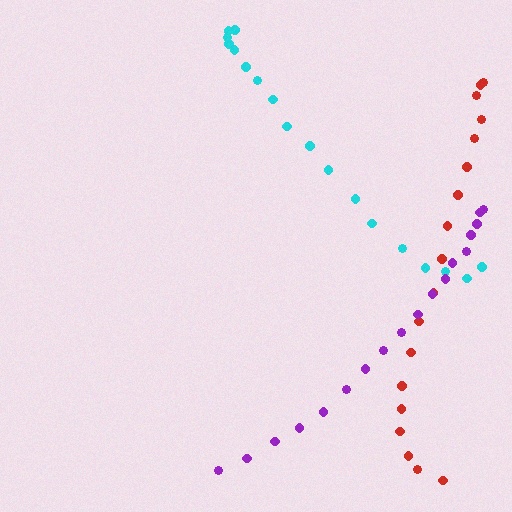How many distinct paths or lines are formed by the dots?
There are 3 distinct paths.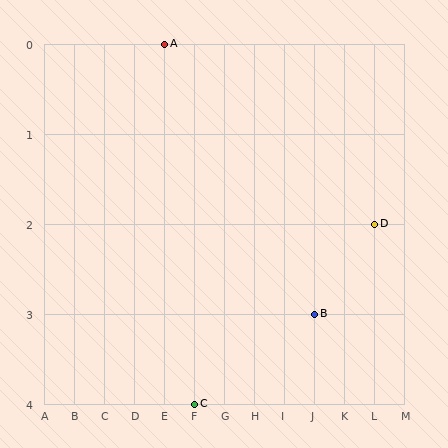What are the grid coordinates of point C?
Point C is at grid coordinates (F, 4).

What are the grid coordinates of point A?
Point A is at grid coordinates (E, 0).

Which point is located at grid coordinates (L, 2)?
Point D is at (L, 2).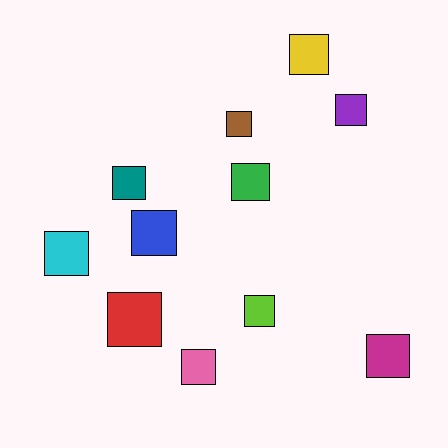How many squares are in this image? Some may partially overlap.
There are 11 squares.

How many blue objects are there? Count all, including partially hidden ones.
There is 1 blue object.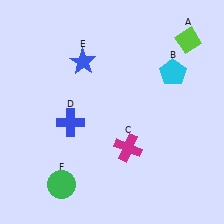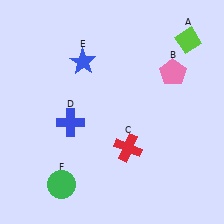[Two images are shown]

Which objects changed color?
B changed from cyan to pink. C changed from magenta to red.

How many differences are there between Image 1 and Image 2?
There are 2 differences between the two images.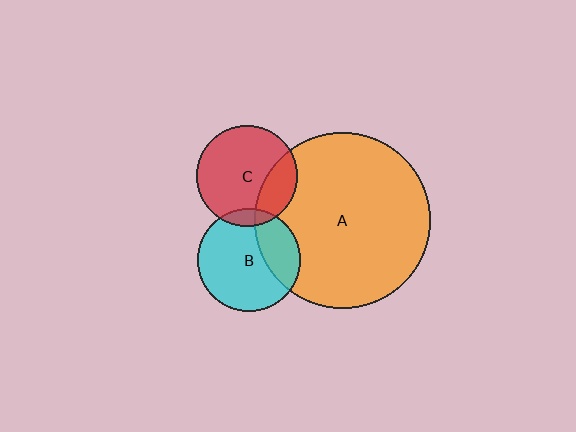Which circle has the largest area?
Circle A (orange).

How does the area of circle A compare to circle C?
Approximately 3.1 times.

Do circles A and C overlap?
Yes.